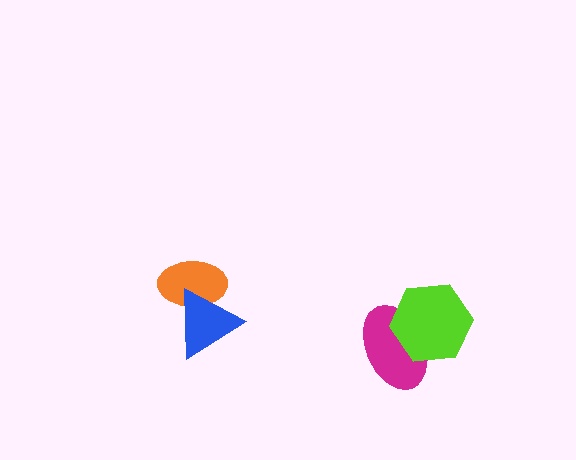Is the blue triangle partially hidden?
No, no other shape covers it.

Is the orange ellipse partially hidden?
Yes, it is partially covered by another shape.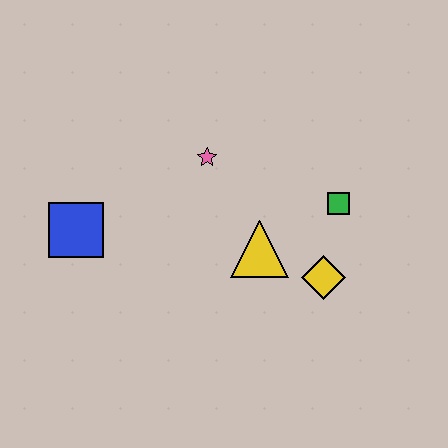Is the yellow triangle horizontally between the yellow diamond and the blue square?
Yes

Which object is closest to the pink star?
The yellow triangle is closest to the pink star.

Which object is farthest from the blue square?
The green square is farthest from the blue square.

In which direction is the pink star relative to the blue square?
The pink star is to the right of the blue square.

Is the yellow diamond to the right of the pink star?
Yes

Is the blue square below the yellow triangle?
No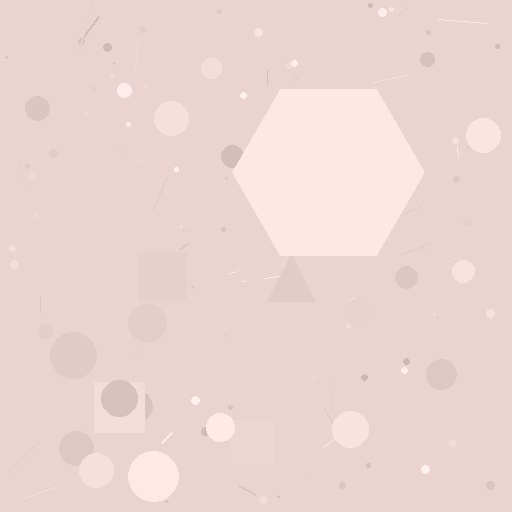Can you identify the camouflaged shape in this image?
The camouflaged shape is a hexagon.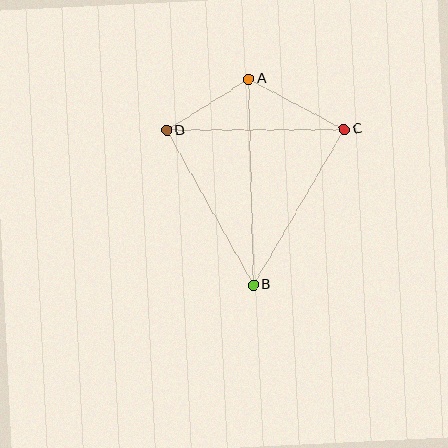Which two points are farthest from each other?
Points A and B are farthest from each other.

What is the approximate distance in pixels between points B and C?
The distance between B and C is approximately 180 pixels.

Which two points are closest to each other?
Points A and D are closest to each other.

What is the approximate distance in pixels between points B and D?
The distance between B and D is approximately 177 pixels.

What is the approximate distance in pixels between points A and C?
The distance between A and C is approximately 108 pixels.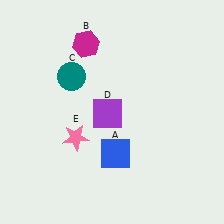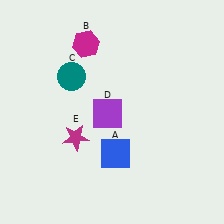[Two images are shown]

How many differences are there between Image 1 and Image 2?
There is 1 difference between the two images.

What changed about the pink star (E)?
In Image 1, E is pink. In Image 2, it changed to magenta.